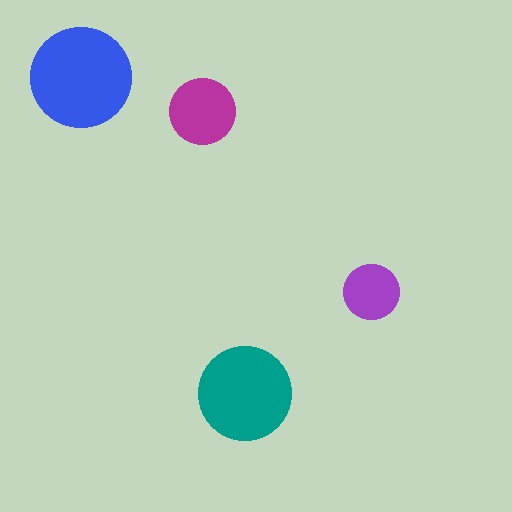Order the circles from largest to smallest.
the blue one, the teal one, the magenta one, the purple one.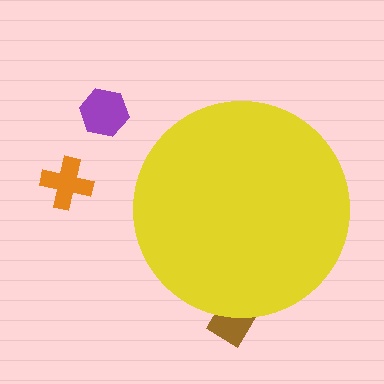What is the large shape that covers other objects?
A yellow circle.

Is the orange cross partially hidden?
No, the orange cross is fully visible.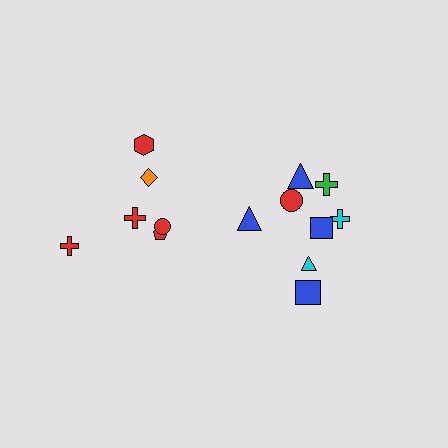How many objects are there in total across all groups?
There are 14 objects.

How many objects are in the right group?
There are 8 objects.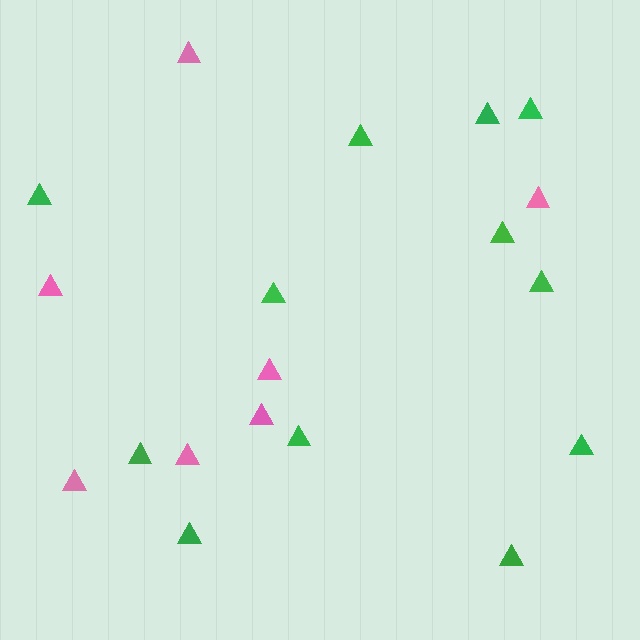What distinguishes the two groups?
There are 2 groups: one group of green triangles (12) and one group of pink triangles (7).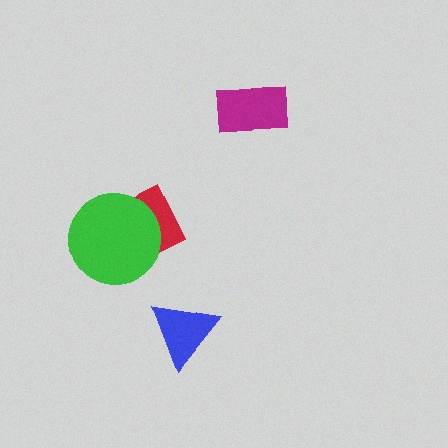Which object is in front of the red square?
The green circle is in front of the red square.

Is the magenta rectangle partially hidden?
No, no other shape covers it.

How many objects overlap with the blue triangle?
0 objects overlap with the blue triangle.